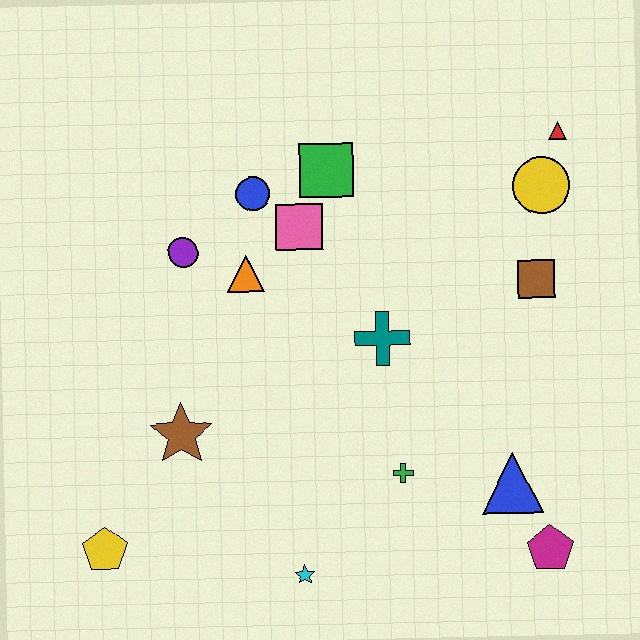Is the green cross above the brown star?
No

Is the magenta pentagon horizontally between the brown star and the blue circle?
No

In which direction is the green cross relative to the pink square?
The green cross is below the pink square.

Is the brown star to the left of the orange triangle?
Yes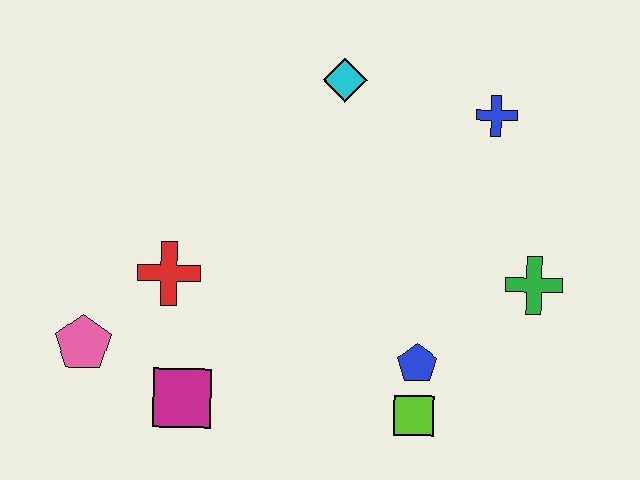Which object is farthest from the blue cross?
The pink pentagon is farthest from the blue cross.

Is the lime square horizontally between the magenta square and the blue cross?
Yes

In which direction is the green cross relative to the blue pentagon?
The green cross is to the right of the blue pentagon.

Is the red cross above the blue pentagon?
Yes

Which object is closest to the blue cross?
The cyan diamond is closest to the blue cross.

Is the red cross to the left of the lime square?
Yes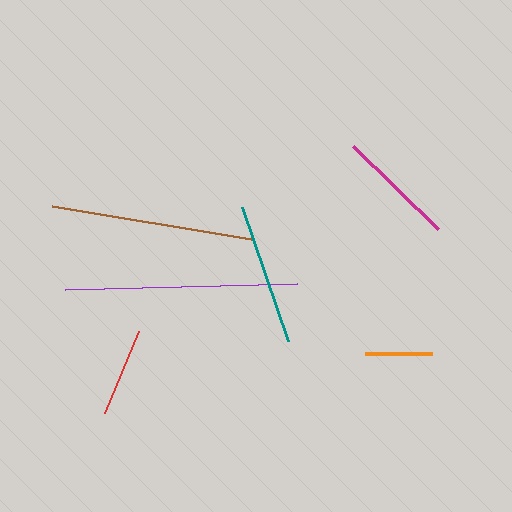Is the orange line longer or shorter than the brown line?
The brown line is longer than the orange line.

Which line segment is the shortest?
The orange line is the shortest at approximately 67 pixels.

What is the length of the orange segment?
The orange segment is approximately 67 pixels long.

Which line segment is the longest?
The purple line is the longest at approximately 232 pixels.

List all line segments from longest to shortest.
From longest to shortest: purple, brown, teal, magenta, red, orange.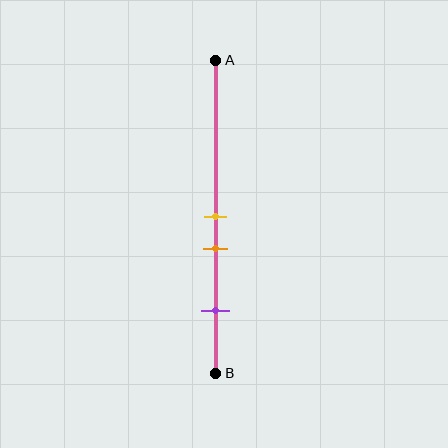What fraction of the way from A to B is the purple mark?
The purple mark is approximately 80% (0.8) of the way from A to B.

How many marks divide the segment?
There are 3 marks dividing the segment.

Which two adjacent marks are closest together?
The yellow and orange marks are the closest adjacent pair.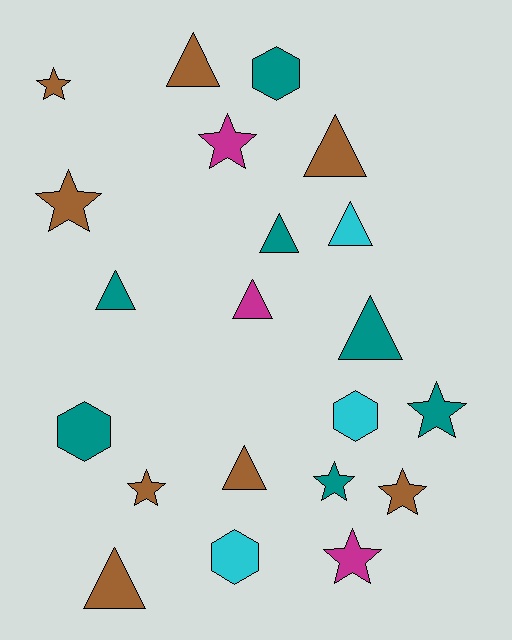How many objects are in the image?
There are 21 objects.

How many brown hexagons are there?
There are no brown hexagons.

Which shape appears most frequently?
Triangle, with 9 objects.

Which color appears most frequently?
Brown, with 8 objects.